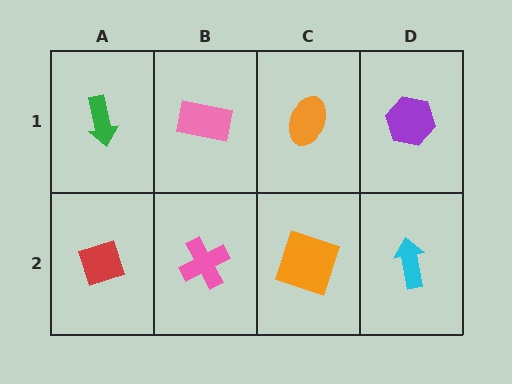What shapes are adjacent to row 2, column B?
A pink rectangle (row 1, column B), a red diamond (row 2, column A), an orange square (row 2, column C).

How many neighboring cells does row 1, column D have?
2.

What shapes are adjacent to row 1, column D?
A cyan arrow (row 2, column D), an orange ellipse (row 1, column C).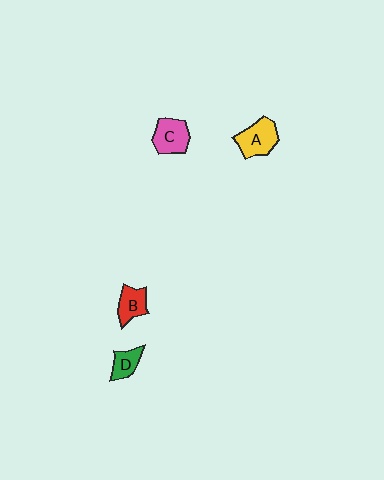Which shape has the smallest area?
Shape D (green).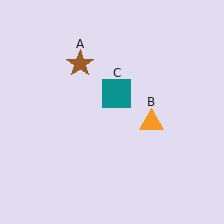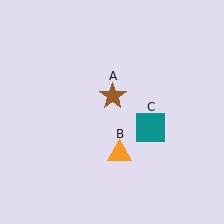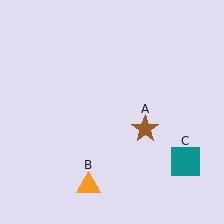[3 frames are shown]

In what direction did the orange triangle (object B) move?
The orange triangle (object B) moved down and to the left.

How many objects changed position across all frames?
3 objects changed position: brown star (object A), orange triangle (object B), teal square (object C).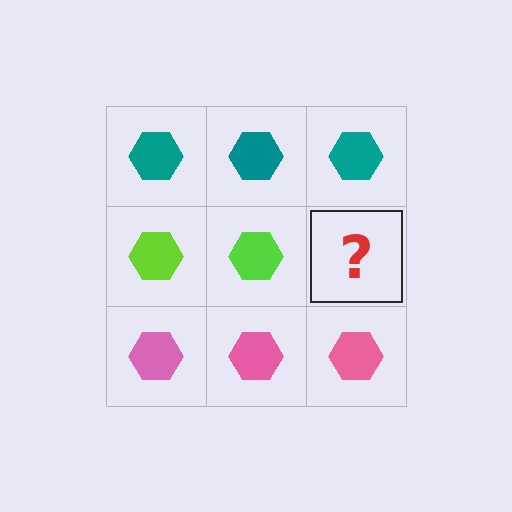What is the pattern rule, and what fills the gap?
The rule is that each row has a consistent color. The gap should be filled with a lime hexagon.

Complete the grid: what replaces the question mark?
The question mark should be replaced with a lime hexagon.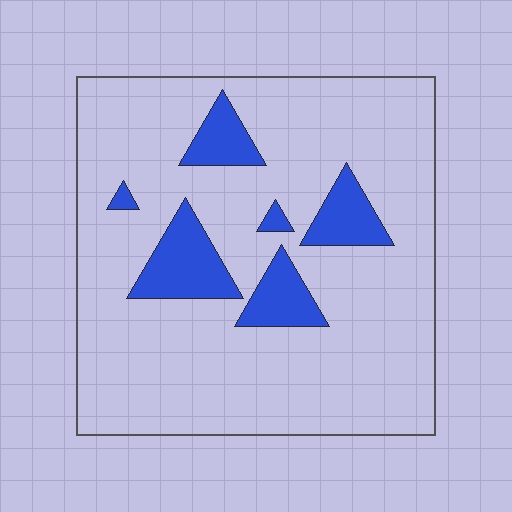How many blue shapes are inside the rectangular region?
6.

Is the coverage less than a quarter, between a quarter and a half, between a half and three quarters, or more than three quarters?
Less than a quarter.